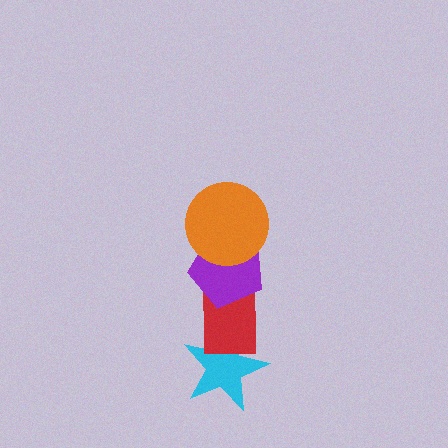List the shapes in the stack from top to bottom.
From top to bottom: the orange circle, the purple pentagon, the red rectangle, the cyan star.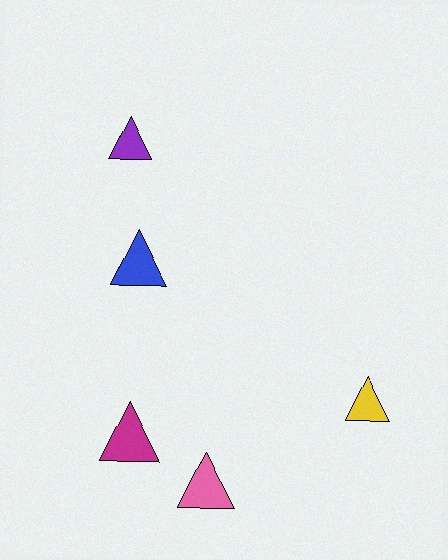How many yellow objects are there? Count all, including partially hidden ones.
There is 1 yellow object.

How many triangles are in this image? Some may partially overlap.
There are 5 triangles.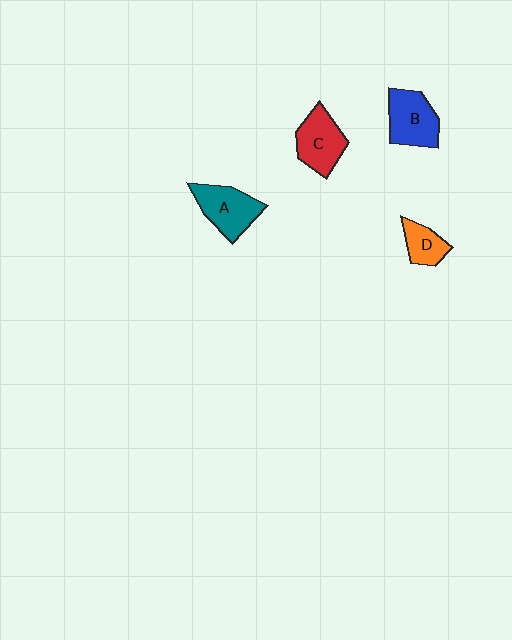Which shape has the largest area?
Shape B (blue).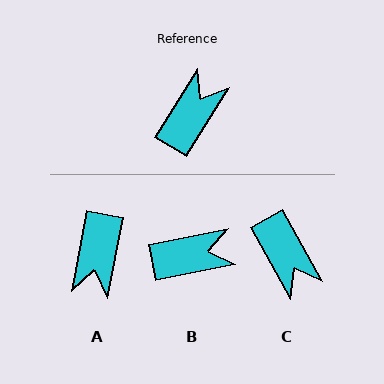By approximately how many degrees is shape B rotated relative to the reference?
Approximately 47 degrees clockwise.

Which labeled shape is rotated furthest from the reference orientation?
A, about 159 degrees away.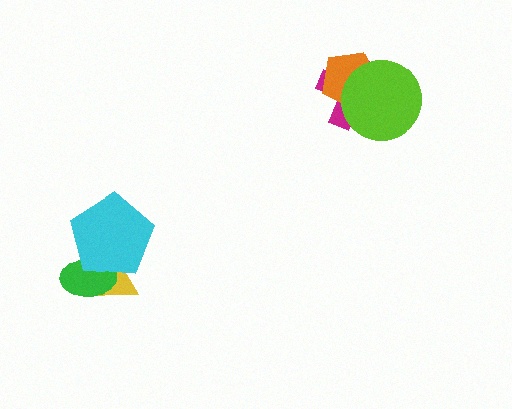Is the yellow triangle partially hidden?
Yes, it is partially covered by another shape.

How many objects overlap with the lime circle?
2 objects overlap with the lime circle.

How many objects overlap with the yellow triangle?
2 objects overlap with the yellow triangle.